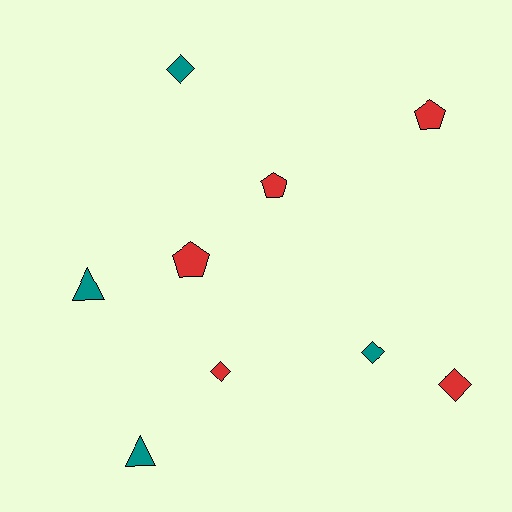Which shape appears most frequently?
Diamond, with 4 objects.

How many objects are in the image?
There are 9 objects.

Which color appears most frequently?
Red, with 5 objects.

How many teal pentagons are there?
There are no teal pentagons.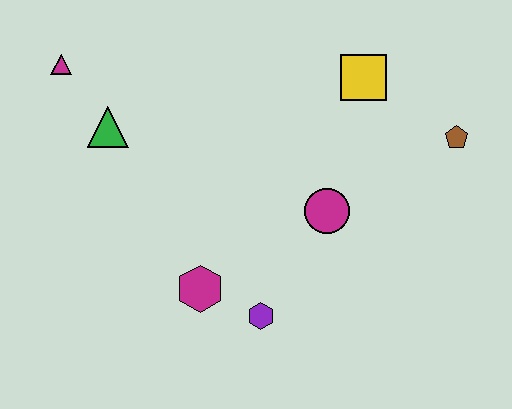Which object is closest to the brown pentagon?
The yellow square is closest to the brown pentagon.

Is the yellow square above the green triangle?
Yes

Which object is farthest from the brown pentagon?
The magenta triangle is farthest from the brown pentagon.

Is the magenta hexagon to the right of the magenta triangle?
Yes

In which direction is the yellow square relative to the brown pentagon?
The yellow square is to the left of the brown pentagon.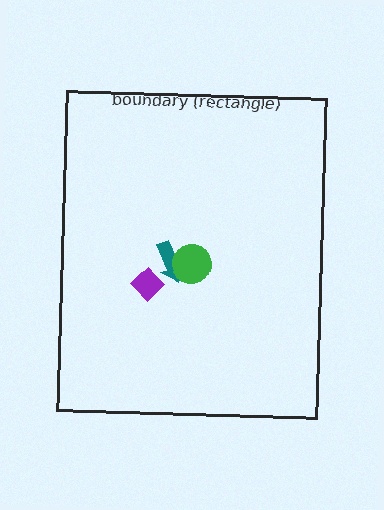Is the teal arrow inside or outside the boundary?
Inside.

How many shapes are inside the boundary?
3 inside, 0 outside.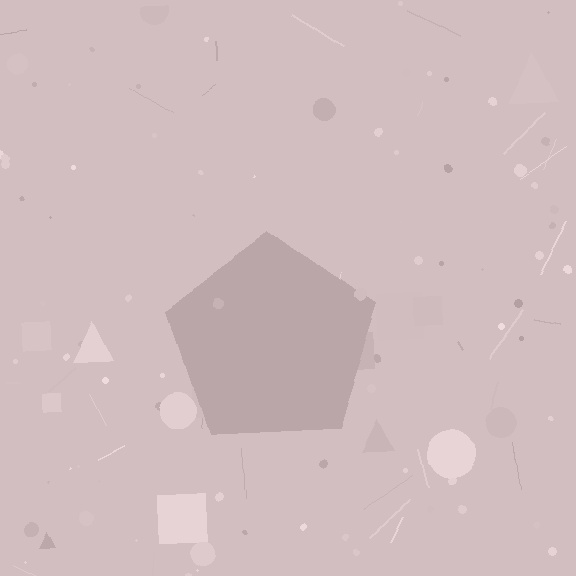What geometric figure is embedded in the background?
A pentagon is embedded in the background.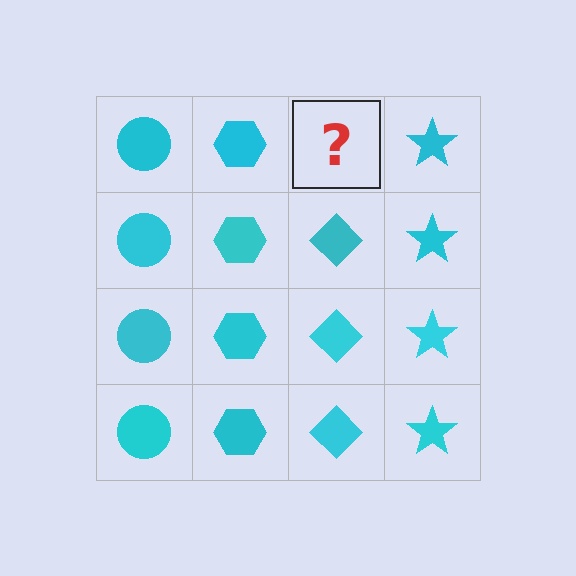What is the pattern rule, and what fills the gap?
The rule is that each column has a consistent shape. The gap should be filled with a cyan diamond.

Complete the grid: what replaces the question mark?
The question mark should be replaced with a cyan diamond.